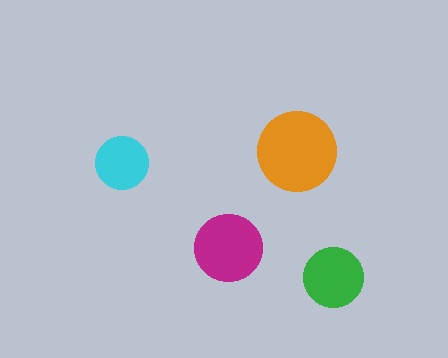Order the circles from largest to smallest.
the orange one, the magenta one, the green one, the cyan one.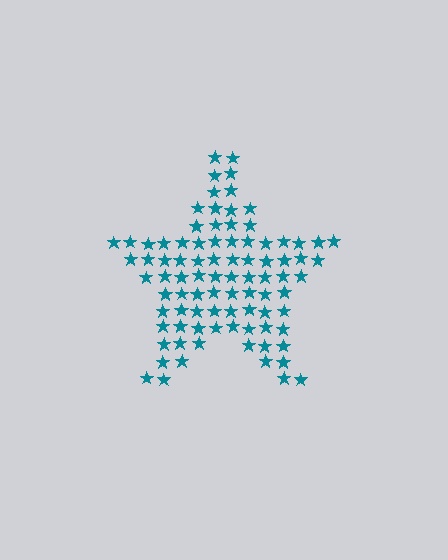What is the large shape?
The large shape is a star.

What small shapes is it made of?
It is made of small stars.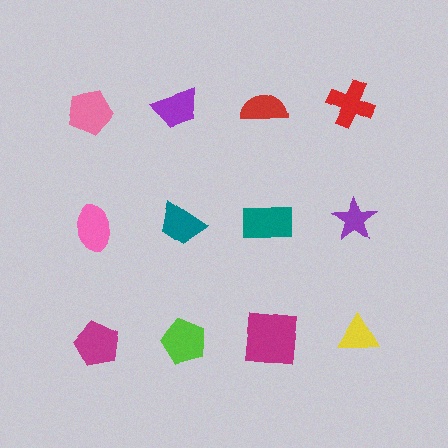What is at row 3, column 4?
A yellow triangle.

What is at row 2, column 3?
A teal rectangle.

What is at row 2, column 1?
A pink ellipse.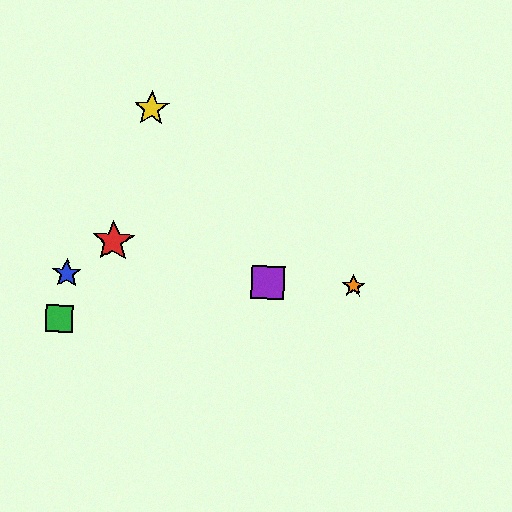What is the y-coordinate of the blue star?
The blue star is at y≈274.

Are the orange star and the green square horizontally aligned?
No, the orange star is at y≈286 and the green square is at y≈319.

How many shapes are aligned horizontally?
3 shapes (the blue star, the purple square, the orange star) are aligned horizontally.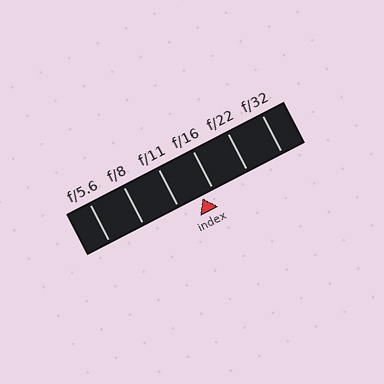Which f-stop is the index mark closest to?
The index mark is closest to f/16.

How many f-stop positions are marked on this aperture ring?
There are 6 f-stop positions marked.